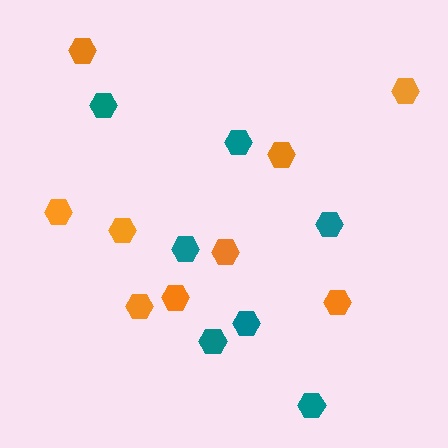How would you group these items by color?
There are 2 groups: one group of teal hexagons (7) and one group of orange hexagons (9).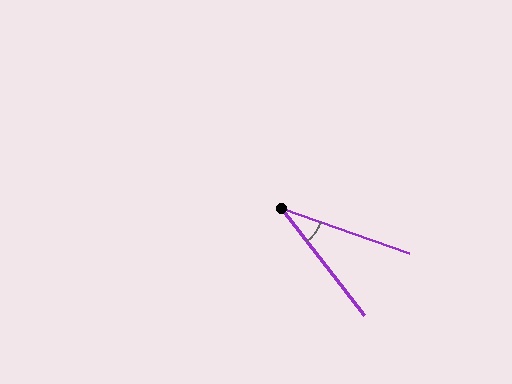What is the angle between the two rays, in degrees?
Approximately 33 degrees.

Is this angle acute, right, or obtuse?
It is acute.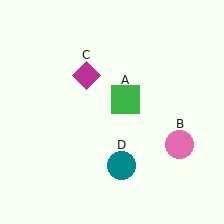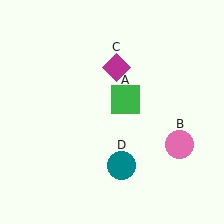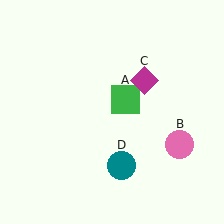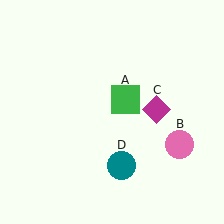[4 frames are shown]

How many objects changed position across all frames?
1 object changed position: magenta diamond (object C).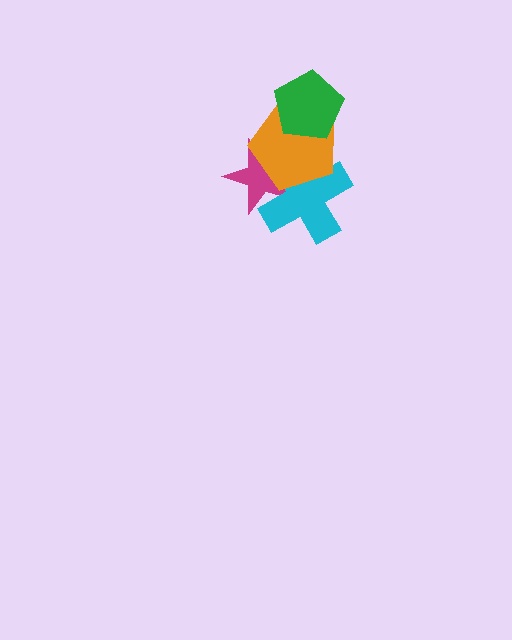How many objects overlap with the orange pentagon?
3 objects overlap with the orange pentagon.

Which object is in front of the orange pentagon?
The green pentagon is in front of the orange pentagon.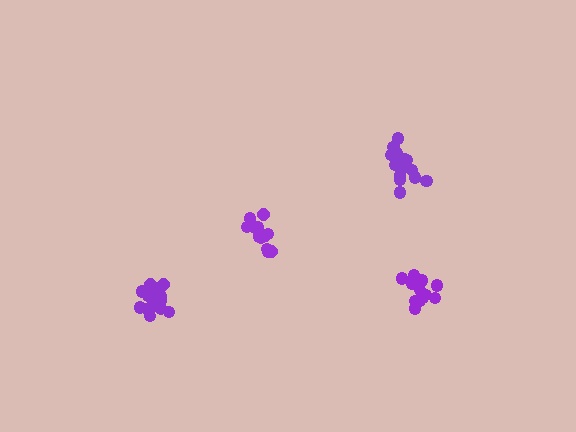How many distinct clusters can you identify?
There are 4 distinct clusters.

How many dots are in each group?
Group 1: 17 dots, Group 2: 14 dots, Group 3: 14 dots, Group 4: 18 dots (63 total).